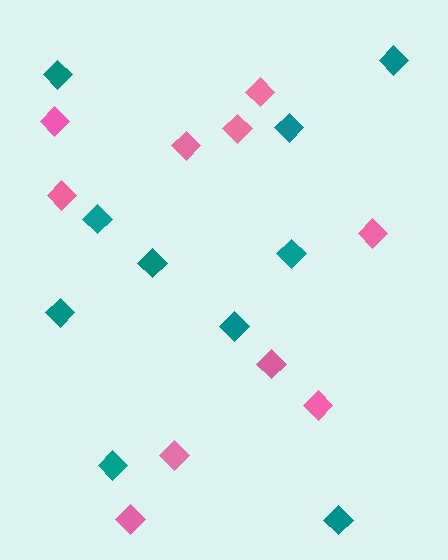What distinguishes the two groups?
There are 2 groups: one group of teal diamonds (10) and one group of pink diamonds (10).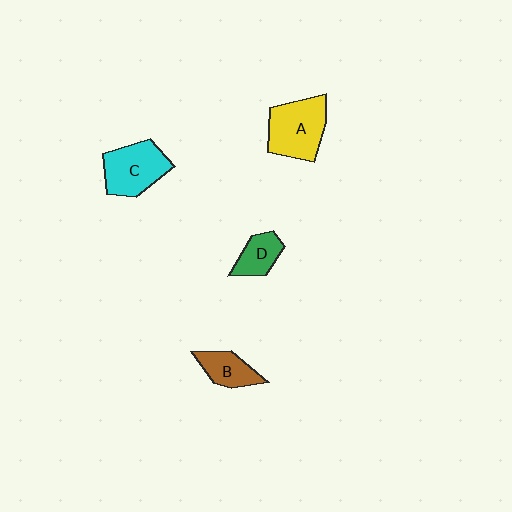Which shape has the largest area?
Shape A (yellow).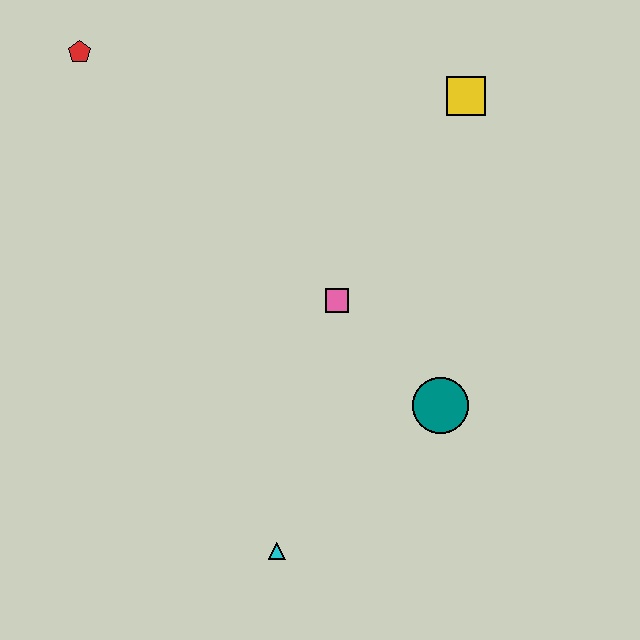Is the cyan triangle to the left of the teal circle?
Yes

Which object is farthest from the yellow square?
The cyan triangle is farthest from the yellow square.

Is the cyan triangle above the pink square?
No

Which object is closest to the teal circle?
The pink square is closest to the teal circle.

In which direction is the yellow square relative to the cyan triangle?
The yellow square is above the cyan triangle.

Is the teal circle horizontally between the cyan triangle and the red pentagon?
No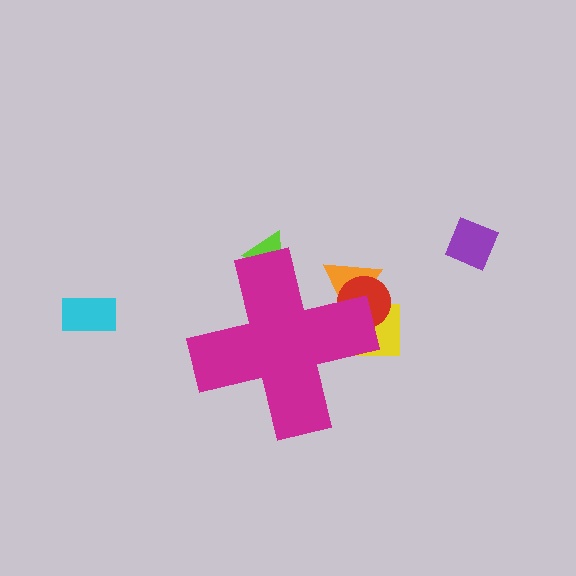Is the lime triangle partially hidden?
Yes, the lime triangle is partially hidden behind the magenta cross.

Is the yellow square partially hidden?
Yes, the yellow square is partially hidden behind the magenta cross.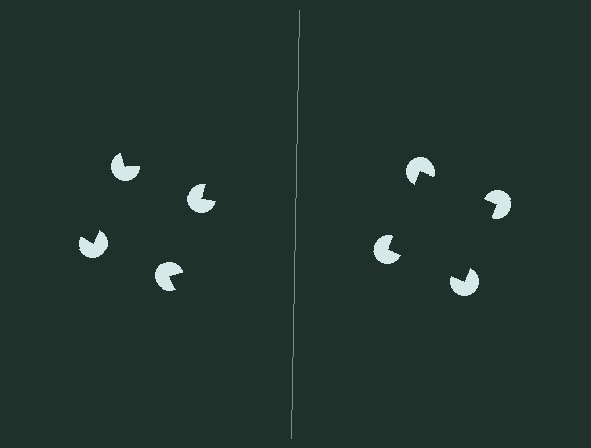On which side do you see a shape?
An illusory square appears on the right side. On the left side the wedge cuts are rotated, so no coherent shape forms.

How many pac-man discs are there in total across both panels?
8 — 4 on each side.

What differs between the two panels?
The pac-man discs are positioned identically on both sides; only the wedge orientations differ. On the right they align to a square; on the left they are misaligned.